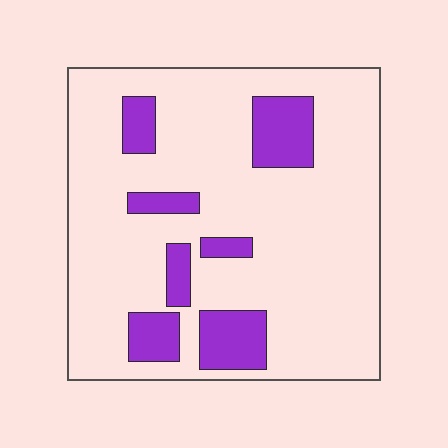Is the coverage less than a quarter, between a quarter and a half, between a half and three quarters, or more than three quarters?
Less than a quarter.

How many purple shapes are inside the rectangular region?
7.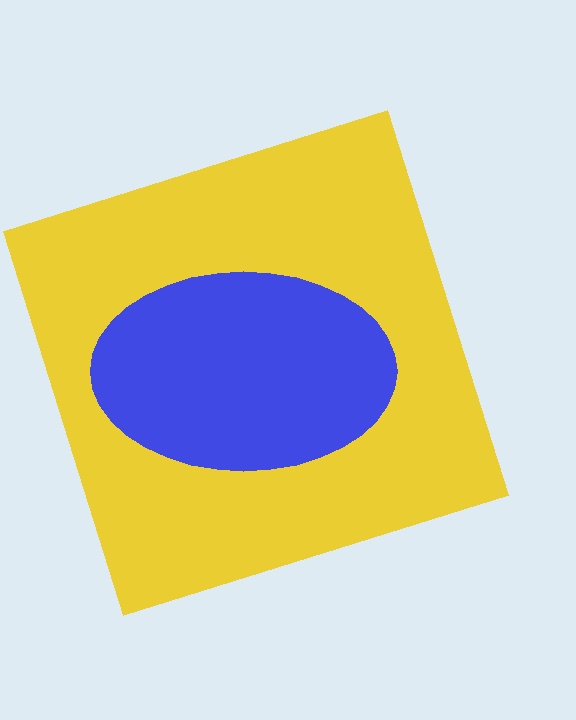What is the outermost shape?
The yellow square.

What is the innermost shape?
The blue ellipse.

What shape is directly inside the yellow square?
The blue ellipse.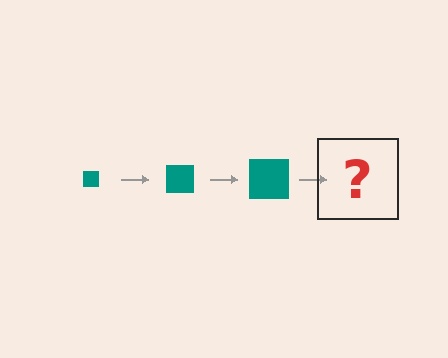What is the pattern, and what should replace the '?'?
The pattern is that the square gets progressively larger each step. The '?' should be a teal square, larger than the previous one.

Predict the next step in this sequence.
The next step is a teal square, larger than the previous one.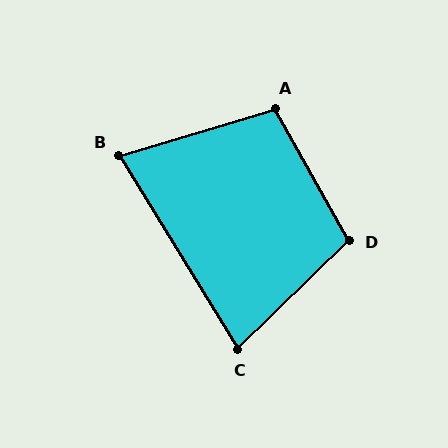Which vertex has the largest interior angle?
D, at approximately 105 degrees.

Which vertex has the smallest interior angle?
B, at approximately 75 degrees.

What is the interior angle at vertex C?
Approximately 77 degrees (acute).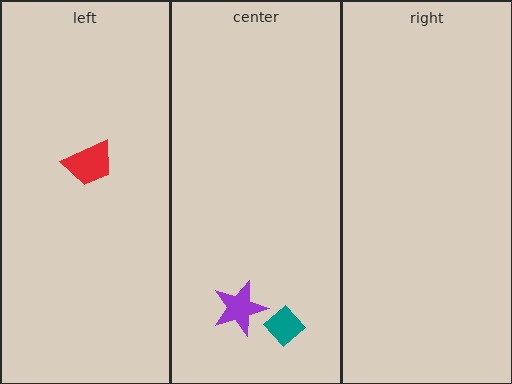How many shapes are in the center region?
2.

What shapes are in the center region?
The purple star, the teal diamond.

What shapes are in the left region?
The red trapezoid.